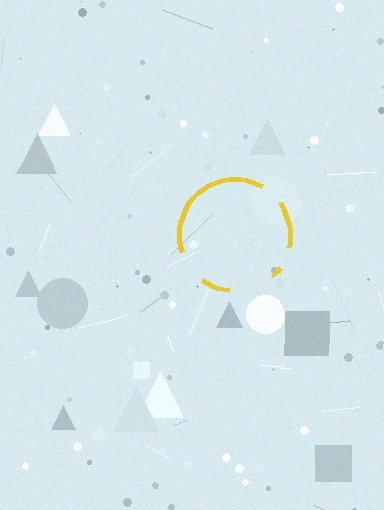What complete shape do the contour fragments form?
The contour fragments form a circle.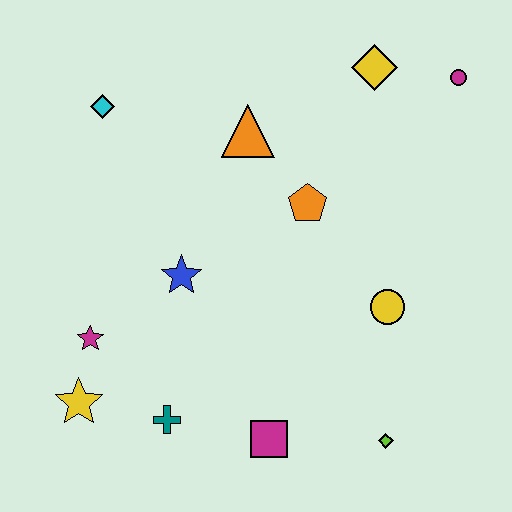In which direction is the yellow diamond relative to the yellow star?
The yellow diamond is above the yellow star.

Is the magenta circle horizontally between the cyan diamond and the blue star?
No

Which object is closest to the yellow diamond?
The magenta circle is closest to the yellow diamond.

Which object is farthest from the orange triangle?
The lime diamond is farthest from the orange triangle.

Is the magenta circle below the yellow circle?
No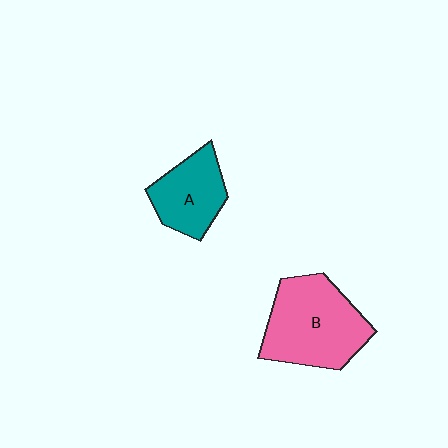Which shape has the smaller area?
Shape A (teal).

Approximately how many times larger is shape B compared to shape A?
Approximately 1.6 times.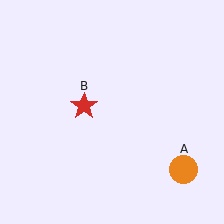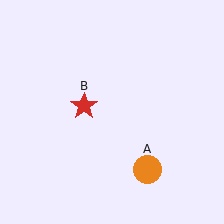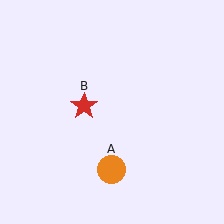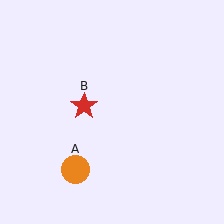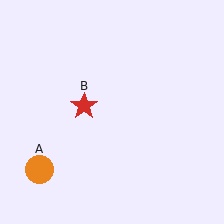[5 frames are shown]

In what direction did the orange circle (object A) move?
The orange circle (object A) moved left.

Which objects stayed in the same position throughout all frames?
Red star (object B) remained stationary.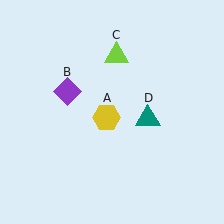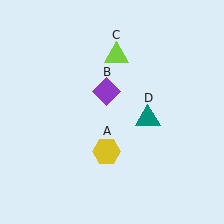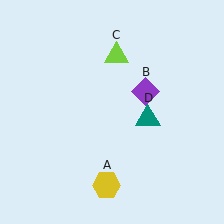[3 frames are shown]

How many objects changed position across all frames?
2 objects changed position: yellow hexagon (object A), purple diamond (object B).